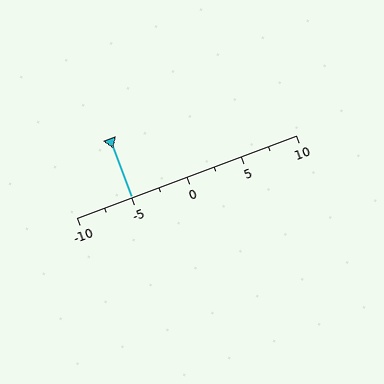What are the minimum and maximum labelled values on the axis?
The axis runs from -10 to 10.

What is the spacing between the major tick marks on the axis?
The major ticks are spaced 5 apart.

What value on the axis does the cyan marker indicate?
The marker indicates approximately -5.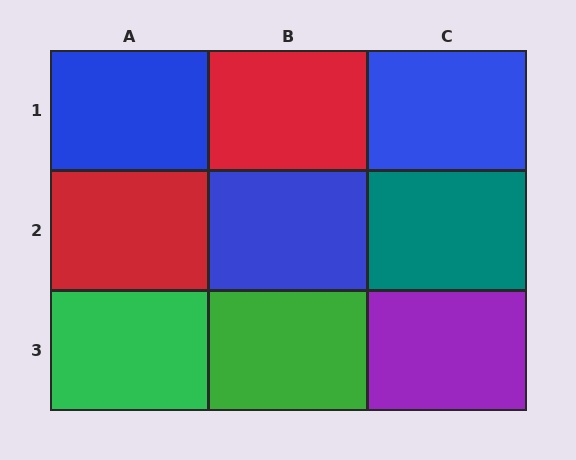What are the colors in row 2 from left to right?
Red, blue, teal.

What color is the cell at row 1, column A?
Blue.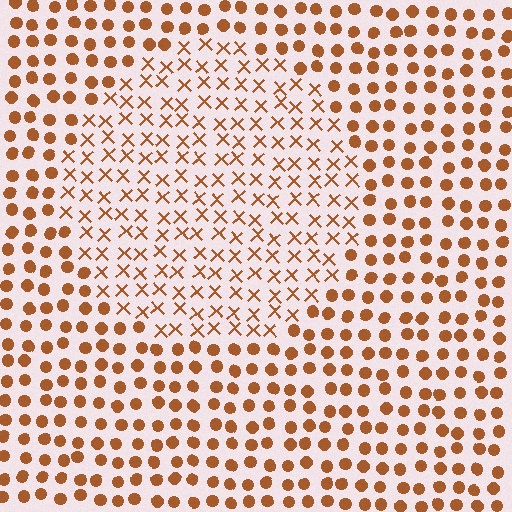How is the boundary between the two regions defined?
The boundary is defined by a change in element shape: X marks inside vs. circles outside. All elements share the same color and spacing.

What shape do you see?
I see a circle.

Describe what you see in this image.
The image is filled with small brown elements arranged in a uniform grid. A circle-shaped region contains X marks, while the surrounding area contains circles. The boundary is defined purely by the change in element shape.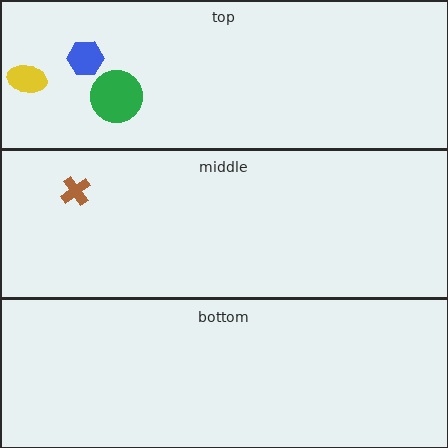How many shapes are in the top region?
3.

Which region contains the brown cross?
The middle region.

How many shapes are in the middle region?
1.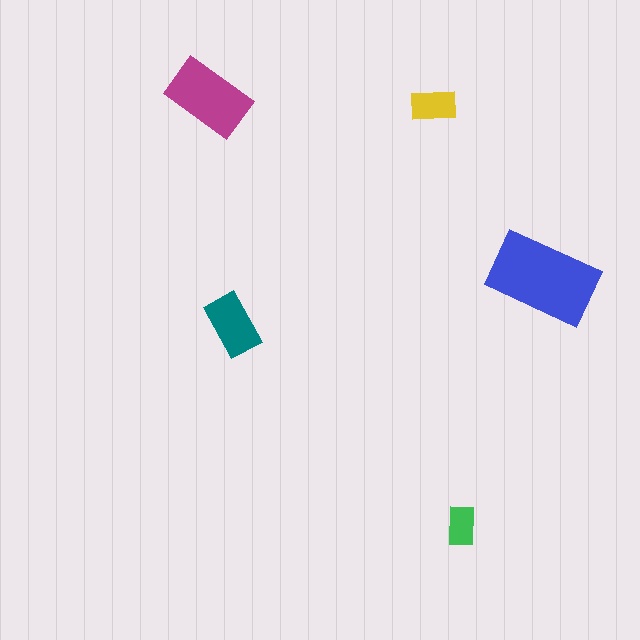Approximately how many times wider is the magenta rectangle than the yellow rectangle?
About 2 times wider.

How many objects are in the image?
There are 5 objects in the image.